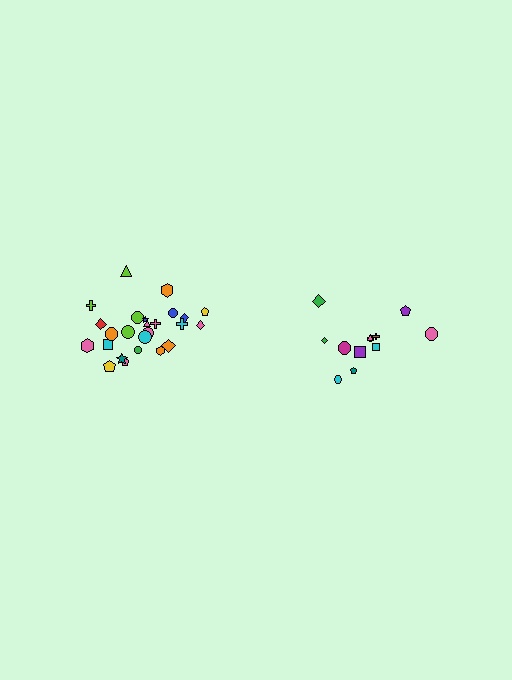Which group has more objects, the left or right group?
The left group.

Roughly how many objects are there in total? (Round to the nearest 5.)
Roughly 35 objects in total.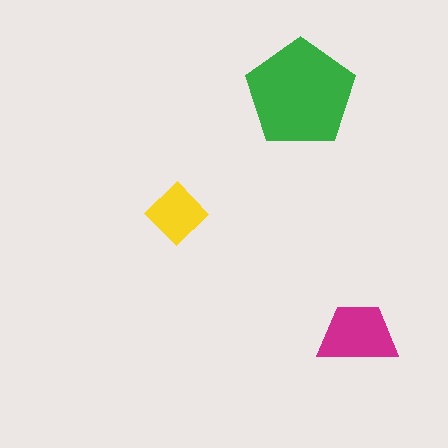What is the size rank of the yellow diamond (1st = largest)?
3rd.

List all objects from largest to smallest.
The green pentagon, the magenta trapezoid, the yellow diamond.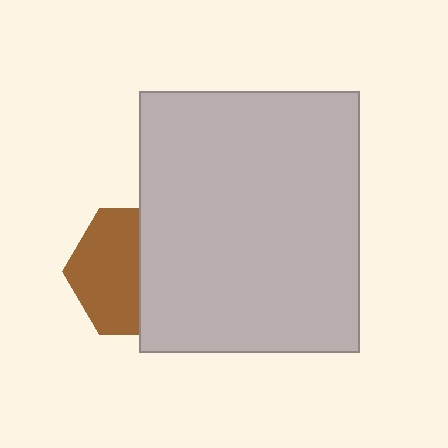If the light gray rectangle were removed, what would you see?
You would see the complete brown hexagon.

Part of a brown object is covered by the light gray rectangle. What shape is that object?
It is a hexagon.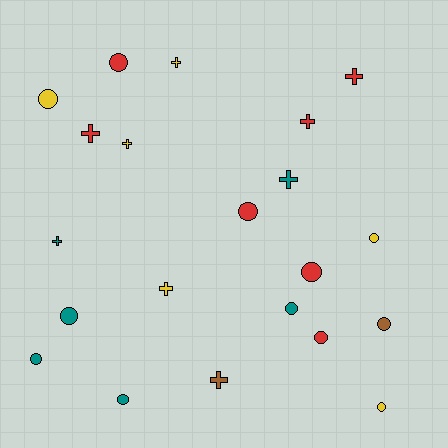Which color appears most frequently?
Red, with 7 objects.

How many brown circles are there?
There is 1 brown circle.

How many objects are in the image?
There are 21 objects.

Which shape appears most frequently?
Circle, with 12 objects.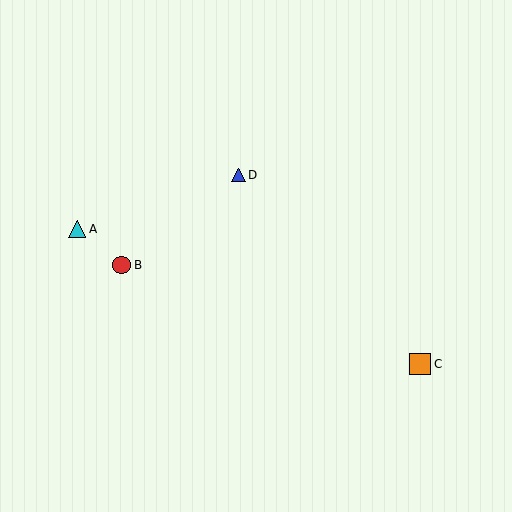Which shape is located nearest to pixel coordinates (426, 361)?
The orange square (labeled C) at (420, 364) is nearest to that location.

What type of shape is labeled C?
Shape C is an orange square.